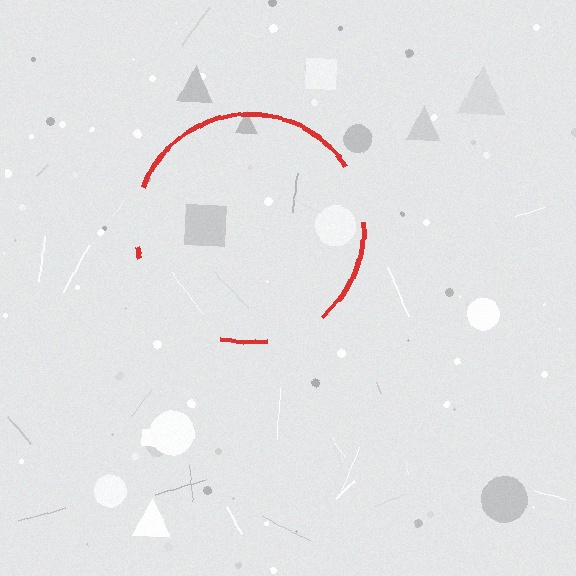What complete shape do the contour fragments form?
The contour fragments form a circle.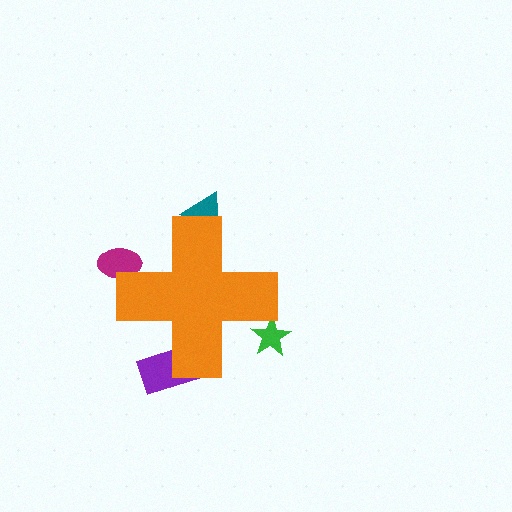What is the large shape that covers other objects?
An orange cross.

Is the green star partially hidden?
Yes, the green star is partially hidden behind the orange cross.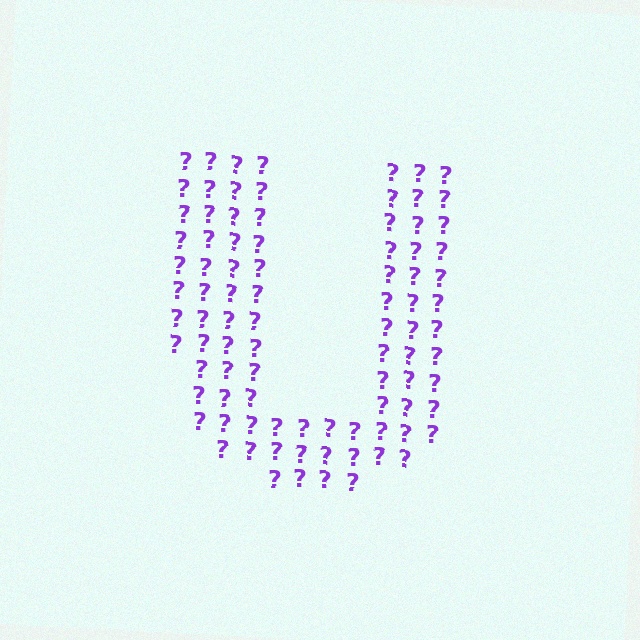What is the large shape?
The large shape is the letter U.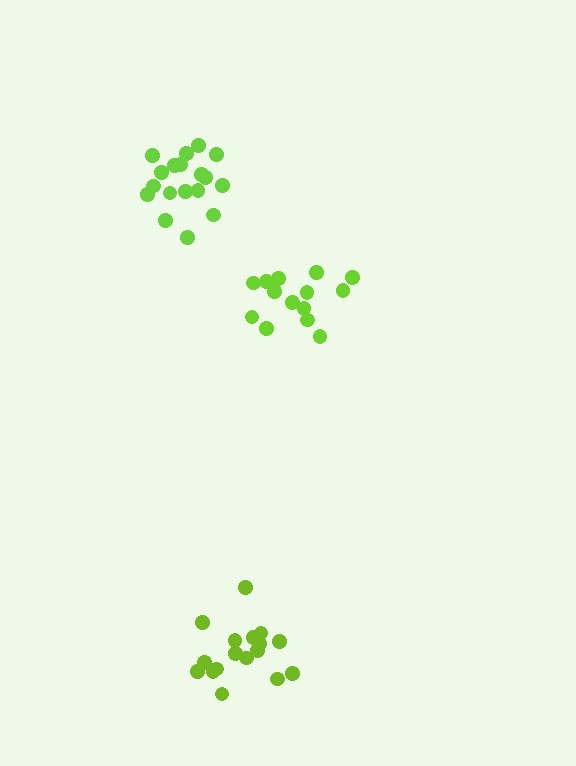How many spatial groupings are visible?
There are 3 spatial groupings.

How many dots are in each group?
Group 1: 17 dots, Group 2: 18 dots, Group 3: 14 dots (49 total).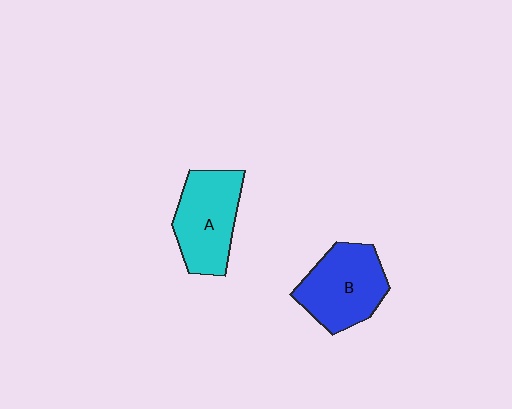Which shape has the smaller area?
Shape A (cyan).